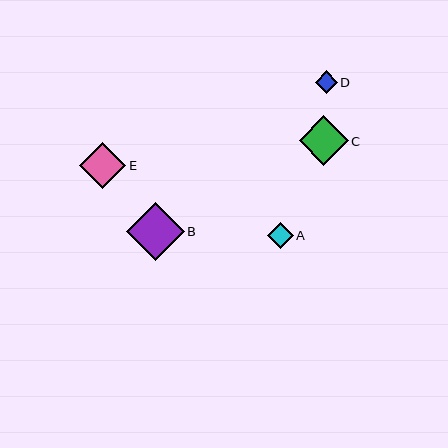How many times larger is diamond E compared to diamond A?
Diamond E is approximately 1.8 times the size of diamond A.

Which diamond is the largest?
Diamond B is the largest with a size of approximately 57 pixels.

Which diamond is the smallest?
Diamond D is the smallest with a size of approximately 22 pixels.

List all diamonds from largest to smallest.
From largest to smallest: B, C, E, A, D.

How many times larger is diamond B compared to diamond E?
Diamond B is approximately 1.2 times the size of diamond E.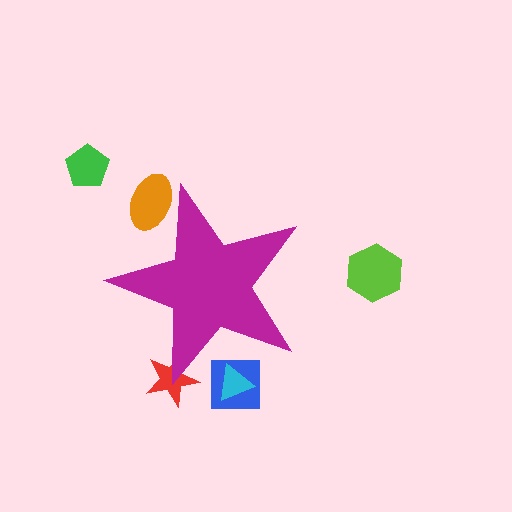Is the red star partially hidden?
Yes, the red star is partially hidden behind the magenta star.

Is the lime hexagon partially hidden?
No, the lime hexagon is fully visible.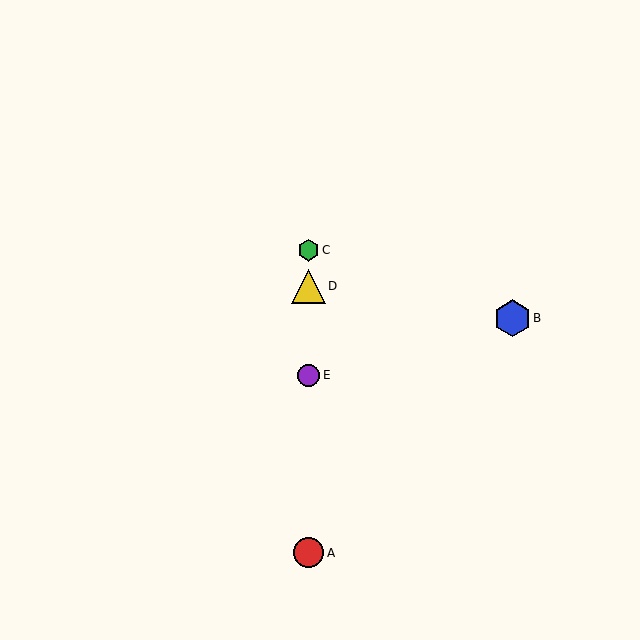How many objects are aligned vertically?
4 objects (A, C, D, E) are aligned vertically.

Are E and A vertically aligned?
Yes, both are at x≈309.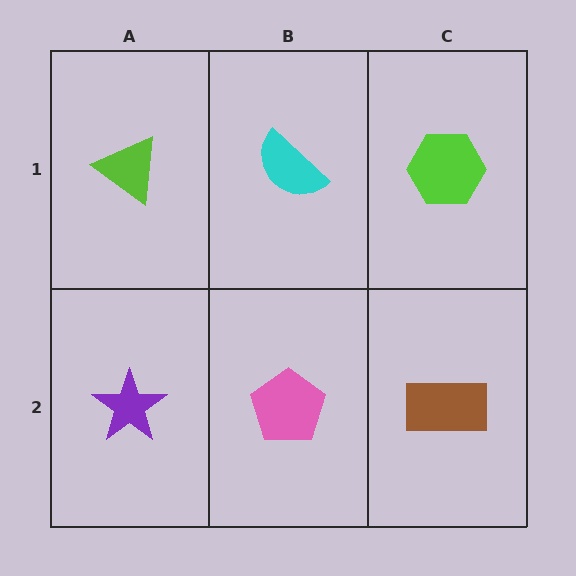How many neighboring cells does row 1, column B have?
3.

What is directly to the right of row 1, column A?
A cyan semicircle.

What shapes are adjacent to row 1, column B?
A pink pentagon (row 2, column B), a lime triangle (row 1, column A), a lime hexagon (row 1, column C).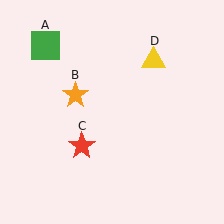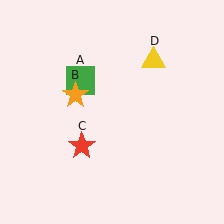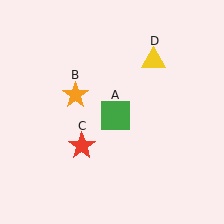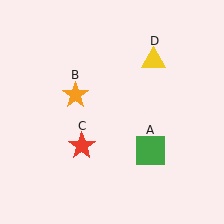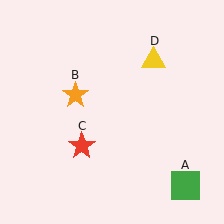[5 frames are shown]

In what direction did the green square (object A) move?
The green square (object A) moved down and to the right.